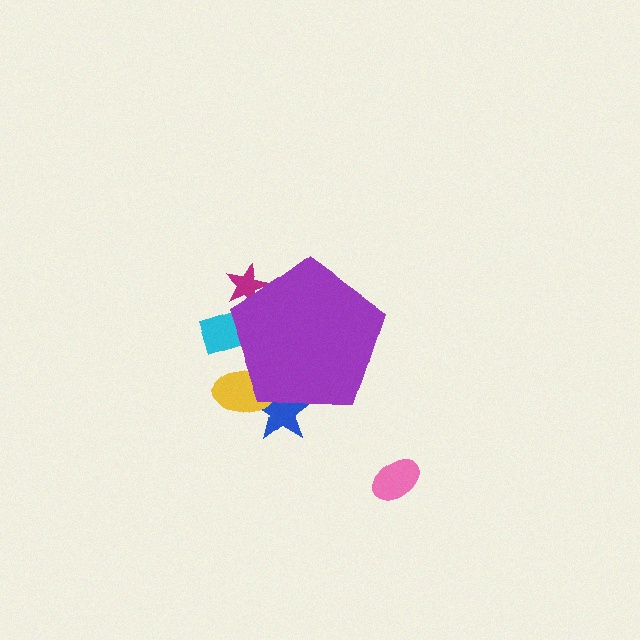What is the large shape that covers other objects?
A purple pentagon.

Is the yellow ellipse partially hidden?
Yes, the yellow ellipse is partially hidden behind the purple pentagon.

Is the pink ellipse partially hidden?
No, the pink ellipse is fully visible.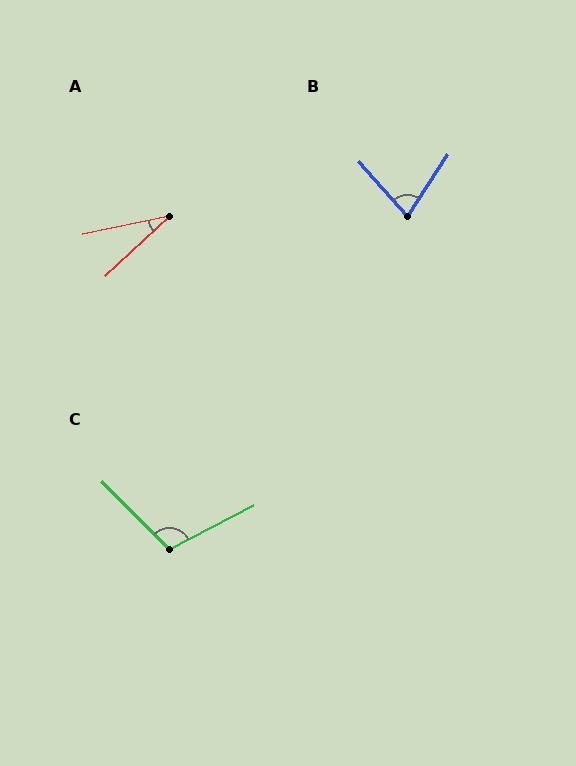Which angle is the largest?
C, at approximately 107 degrees.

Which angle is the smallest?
A, at approximately 32 degrees.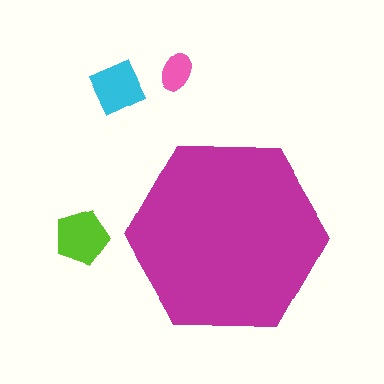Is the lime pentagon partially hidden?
No, the lime pentagon is fully visible.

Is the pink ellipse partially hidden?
No, the pink ellipse is fully visible.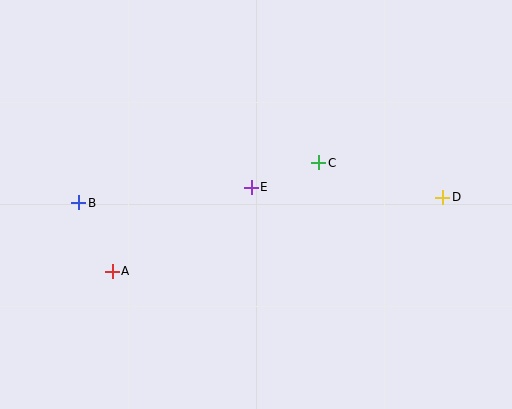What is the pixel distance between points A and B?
The distance between A and B is 76 pixels.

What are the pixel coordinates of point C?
Point C is at (319, 163).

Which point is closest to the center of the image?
Point E at (251, 187) is closest to the center.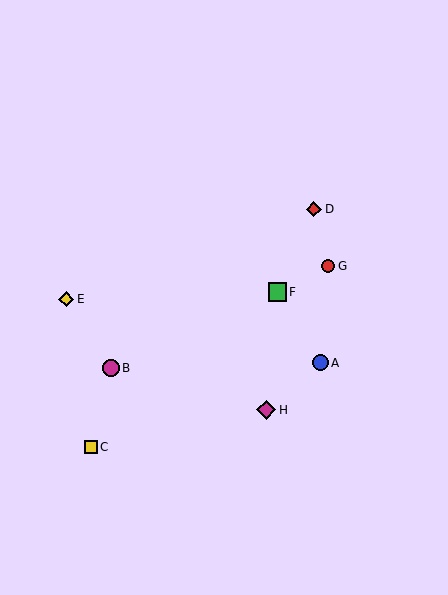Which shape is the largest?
The magenta diamond (labeled H) is the largest.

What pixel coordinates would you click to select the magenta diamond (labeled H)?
Click at (266, 410) to select the magenta diamond H.